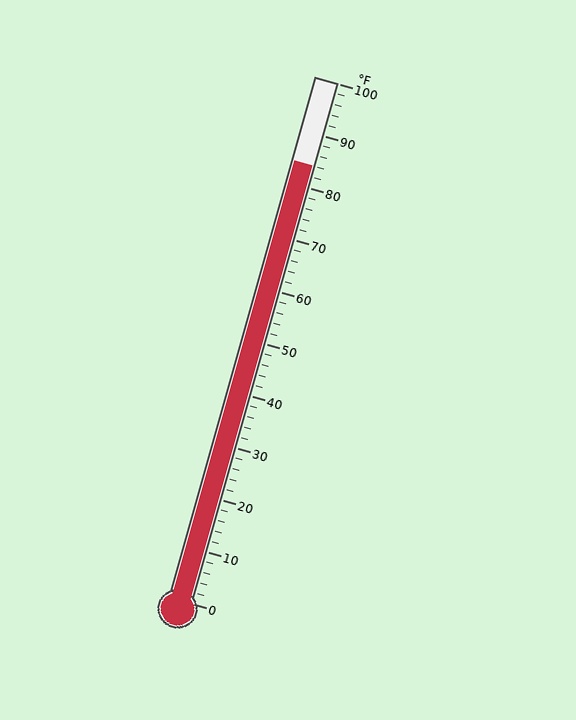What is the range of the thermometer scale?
The thermometer scale ranges from 0°F to 100°F.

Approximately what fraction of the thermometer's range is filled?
The thermometer is filled to approximately 85% of its range.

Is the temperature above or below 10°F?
The temperature is above 10°F.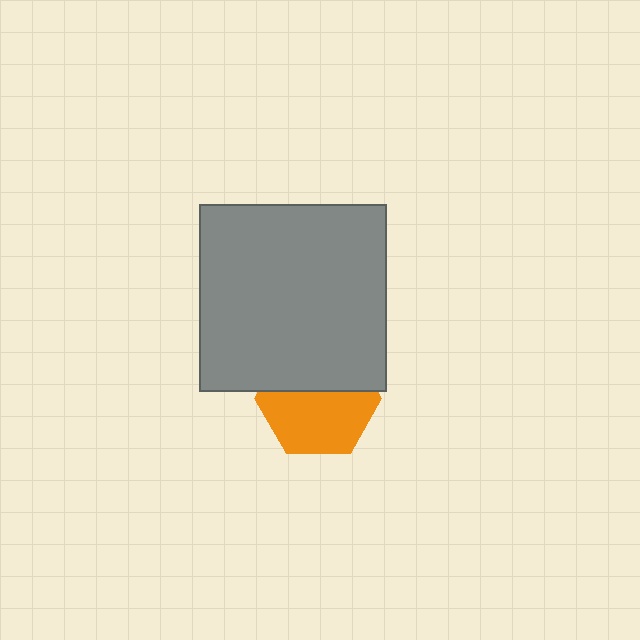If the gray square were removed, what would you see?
You would see the complete orange hexagon.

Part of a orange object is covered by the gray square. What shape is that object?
It is a hexagon.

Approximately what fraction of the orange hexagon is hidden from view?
Roughly 42% of the orange hexagon is hidden behind the gray square.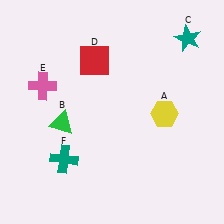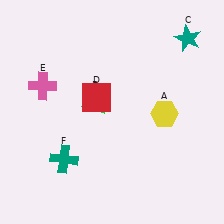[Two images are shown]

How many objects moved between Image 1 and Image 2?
2 objects moved between the two images.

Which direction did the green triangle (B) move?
The green triangle (B) moved right.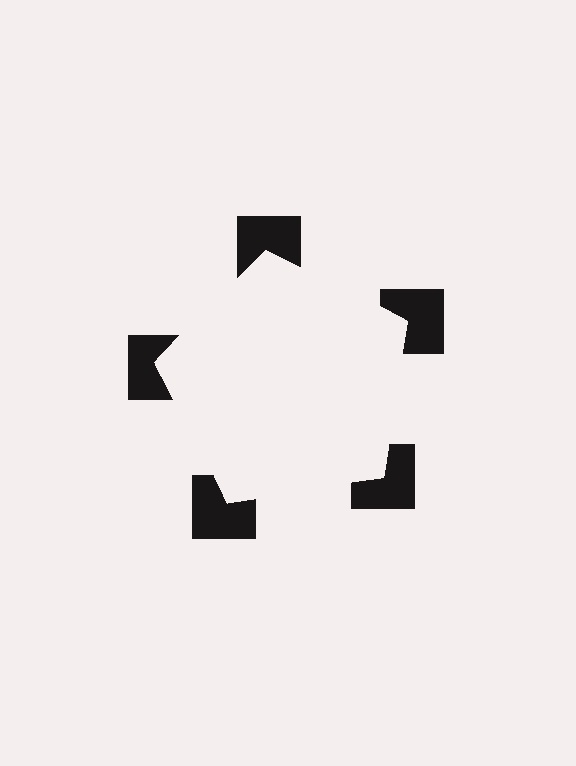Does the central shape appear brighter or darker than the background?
It typically appears slightly brighter than the background, even though no actual brightness change is drawn.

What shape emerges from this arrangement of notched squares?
An illusory pentagon — its edges are inferred from the aligned wedge cuts in the notched squares, not physically drawn.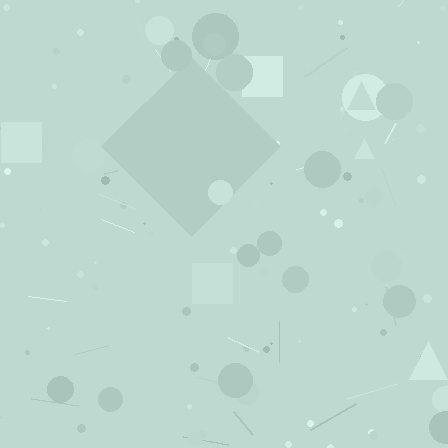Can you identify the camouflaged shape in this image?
The camouflaged shape is a diamond.